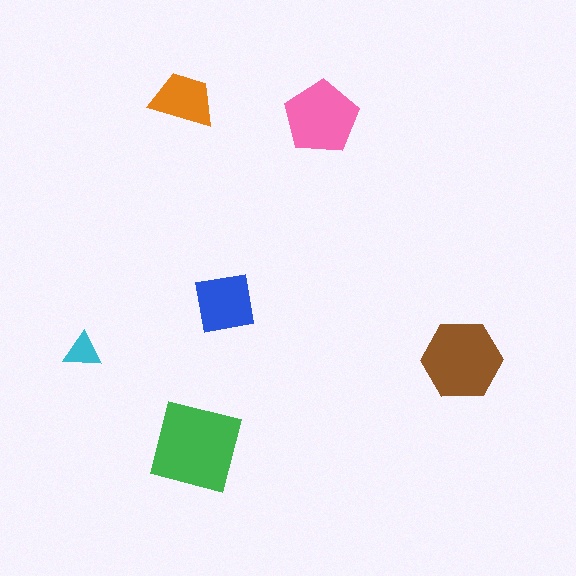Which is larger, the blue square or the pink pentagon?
The pink pentagon.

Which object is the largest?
The green square.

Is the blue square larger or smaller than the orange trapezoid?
Larger.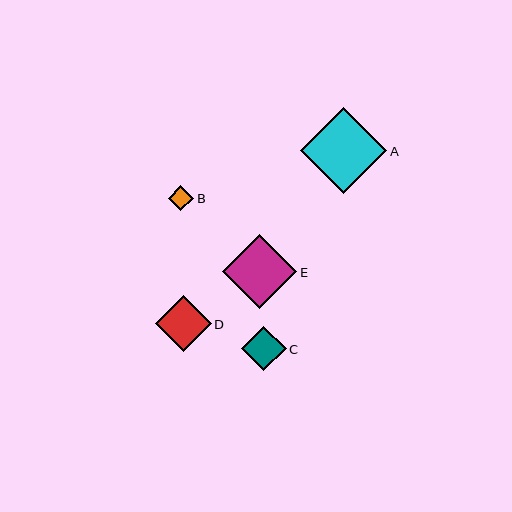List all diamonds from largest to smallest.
From largest to smallest: A, E, D, C, B.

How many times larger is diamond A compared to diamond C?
Diamond A is approximately 1.9 times the size of diamond C.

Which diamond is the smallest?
Diamond B is the smallest with a size of approximately 25 pixels.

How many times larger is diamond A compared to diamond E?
Diamond A is approximately 1.2 times the size of diamond E.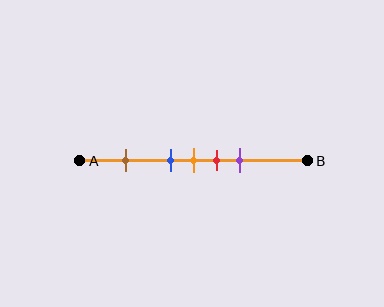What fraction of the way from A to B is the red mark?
The red mark is approximately 60% (0.6) of the way from A to B.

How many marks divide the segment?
There are 5 marks dividing the segment.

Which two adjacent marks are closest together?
The blue and orange marks are the closest adjacent pair.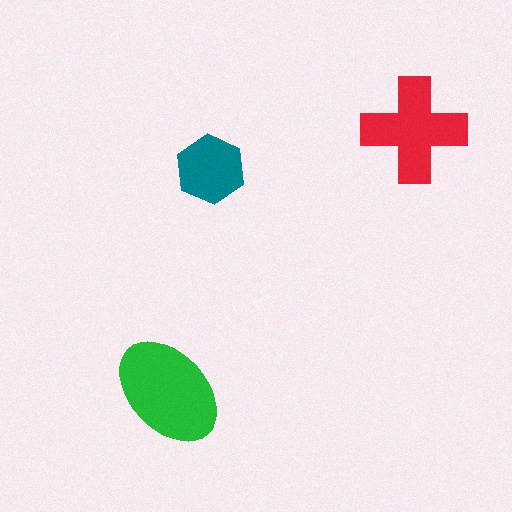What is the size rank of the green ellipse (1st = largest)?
1st.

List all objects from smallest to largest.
The teal hexagon, the red cross, the green ellipse.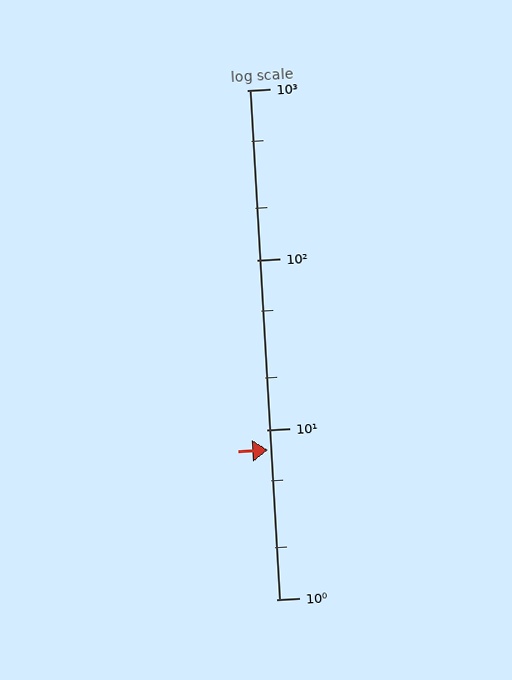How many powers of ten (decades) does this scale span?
The scale spans 3 decades, from 1 to 1000.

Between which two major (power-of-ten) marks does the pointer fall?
The pointer is between 1 and 10.